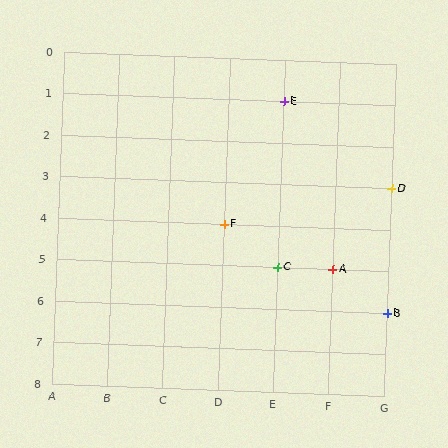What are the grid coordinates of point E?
Point E is at grid coordinates (E, 1).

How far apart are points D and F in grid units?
Points D and F are 3 columns and 1 row apart (about 3.2 grid units diagonally).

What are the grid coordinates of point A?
Point A is at grid coordinates (F, 5).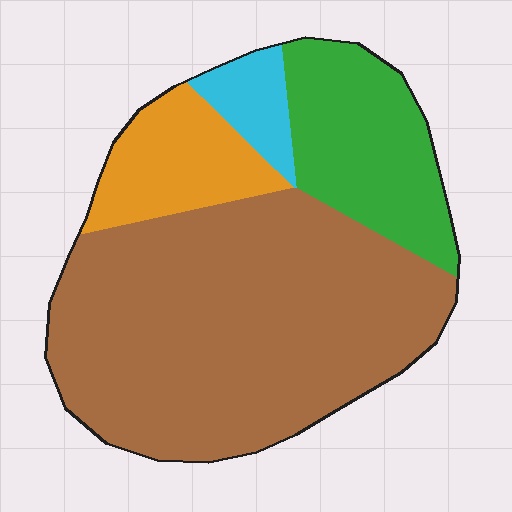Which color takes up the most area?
Brown, at roughly 60%.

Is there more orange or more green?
Green.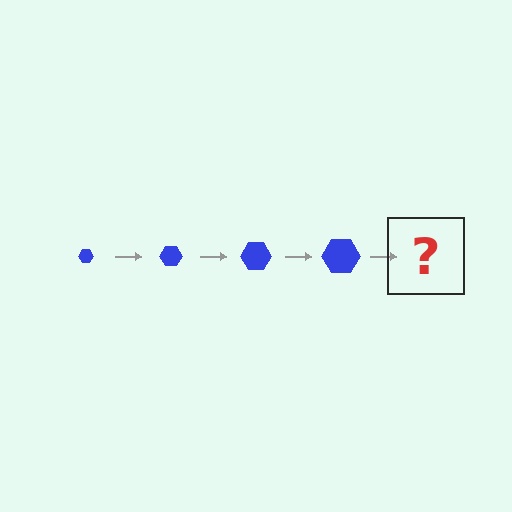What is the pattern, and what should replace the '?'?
The pattern is that the hexagon gets progressively larger each step. The '?' should be a blue hexagon, larger than the previous one.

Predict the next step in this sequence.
The next step is a blue hexagon, larger than the previous one.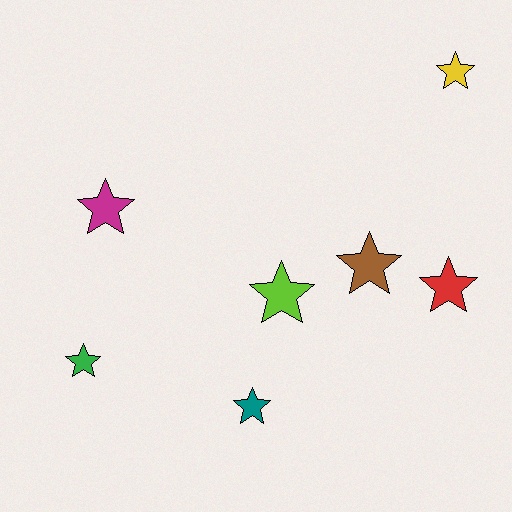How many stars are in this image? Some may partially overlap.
There are 7 stars.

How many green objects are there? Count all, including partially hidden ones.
There is 1 green object.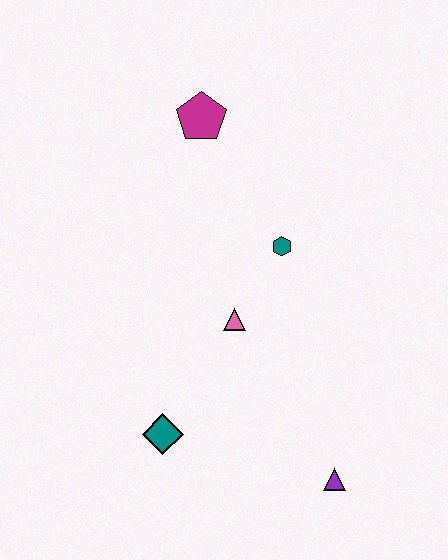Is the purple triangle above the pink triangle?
No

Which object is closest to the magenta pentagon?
The teal hexagon is closest to the magenta pentagon.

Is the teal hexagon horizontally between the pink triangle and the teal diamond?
No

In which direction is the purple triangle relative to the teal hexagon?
The purple triangle is below the teal hexagon.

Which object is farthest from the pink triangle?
The magenta pentagon is farthest from the pink triangle.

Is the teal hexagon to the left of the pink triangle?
No